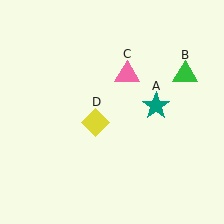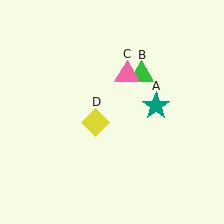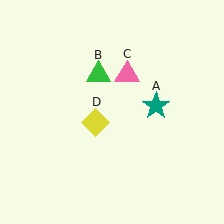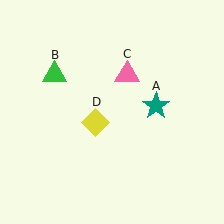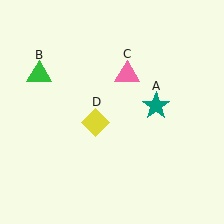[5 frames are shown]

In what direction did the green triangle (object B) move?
The green triangle (object B) moved left.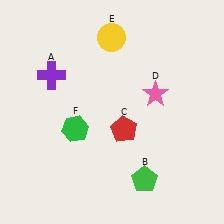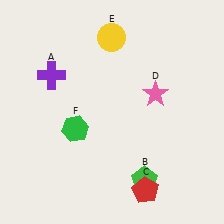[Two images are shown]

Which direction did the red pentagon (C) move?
The red pentagon (C) moved down.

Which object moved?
The red pentagon (C) moved down.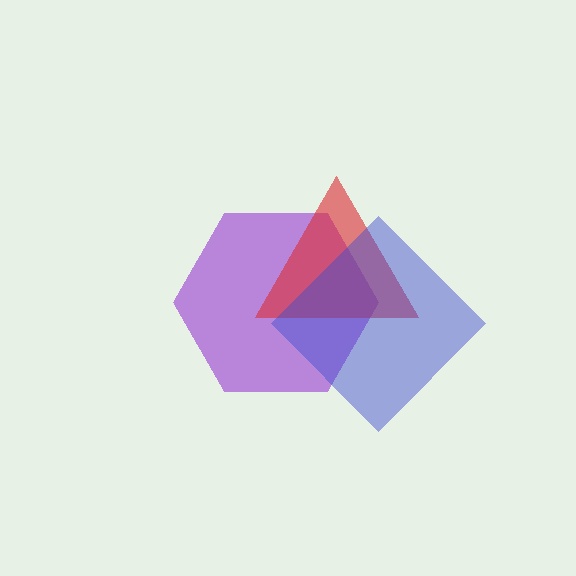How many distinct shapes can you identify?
There are 3 distinct shapes: a purple hexagon, a red triangle, a blue diamond.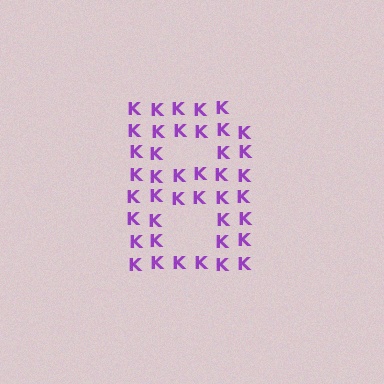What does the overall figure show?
The overall figure shows the letter B.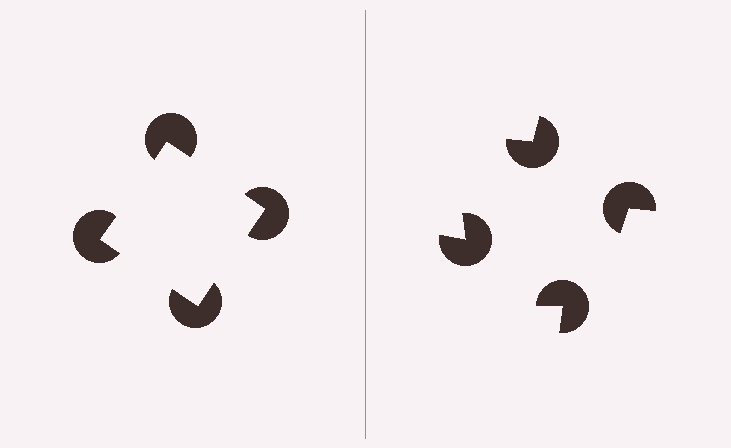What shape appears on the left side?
An illusory square.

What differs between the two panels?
The pac-man discs are positioned identically on both sides; only the wedge orientations differ. On the left they align to a square; on the right they are misaligned.